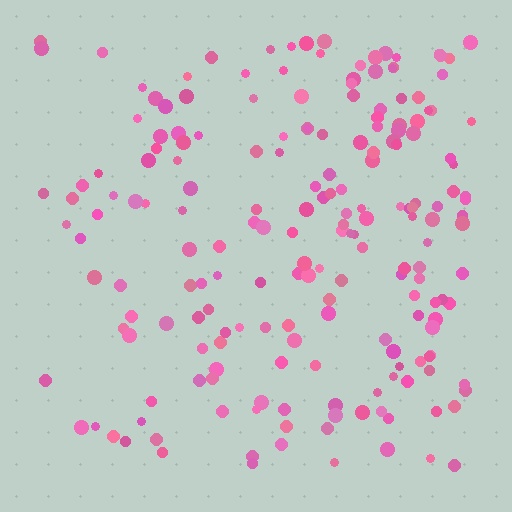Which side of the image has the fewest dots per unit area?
The left.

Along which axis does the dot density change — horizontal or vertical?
Horizontal.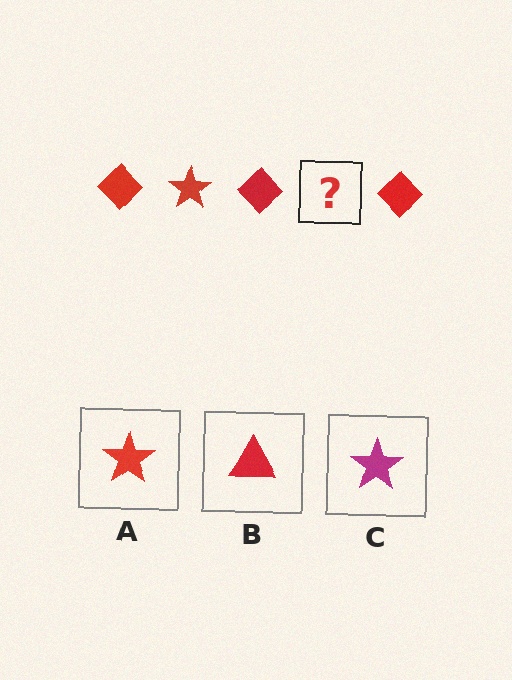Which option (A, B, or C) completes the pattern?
A.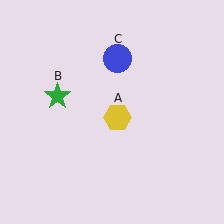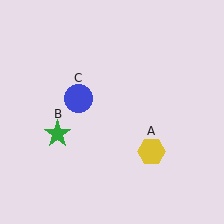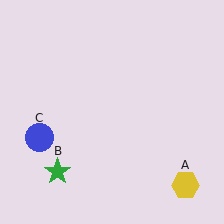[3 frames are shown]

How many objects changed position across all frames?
3 objects changed position: yellow hexagon (object A), green star (object B), blue circle (object C).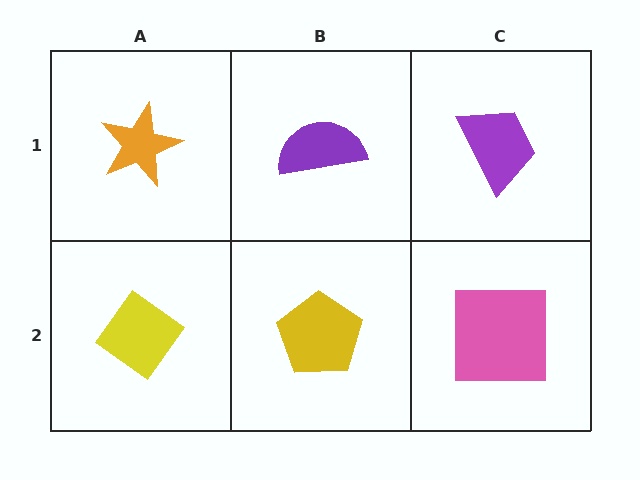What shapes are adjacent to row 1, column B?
A yellow pentagon (row 2, column B), an orange star (row 1, column A), a purple trapezoid (row 1, column C).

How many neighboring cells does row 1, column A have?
2.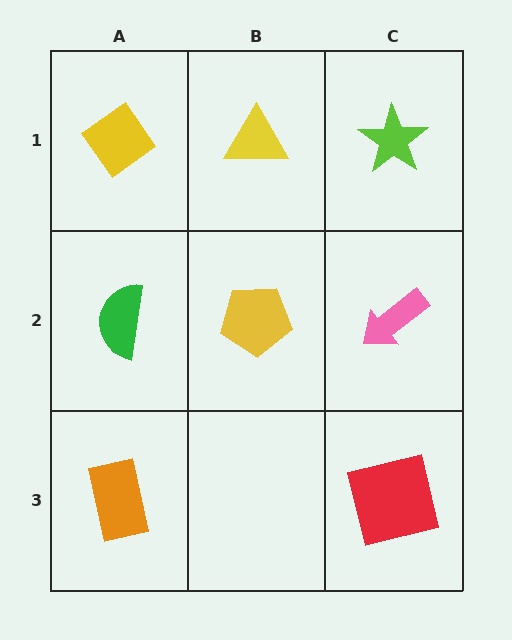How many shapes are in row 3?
2 shapes.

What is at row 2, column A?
A green semicircle.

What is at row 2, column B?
A yellow pentagon.